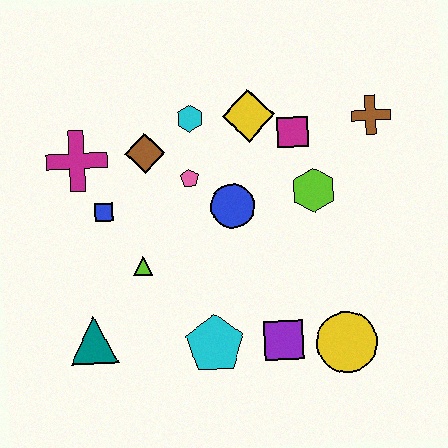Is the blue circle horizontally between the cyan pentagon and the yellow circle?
Yes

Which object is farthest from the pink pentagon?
The yellow circle is farthest from the pink pentagon.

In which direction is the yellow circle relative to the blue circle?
The yellow circle is below the blue circle.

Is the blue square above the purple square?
Yes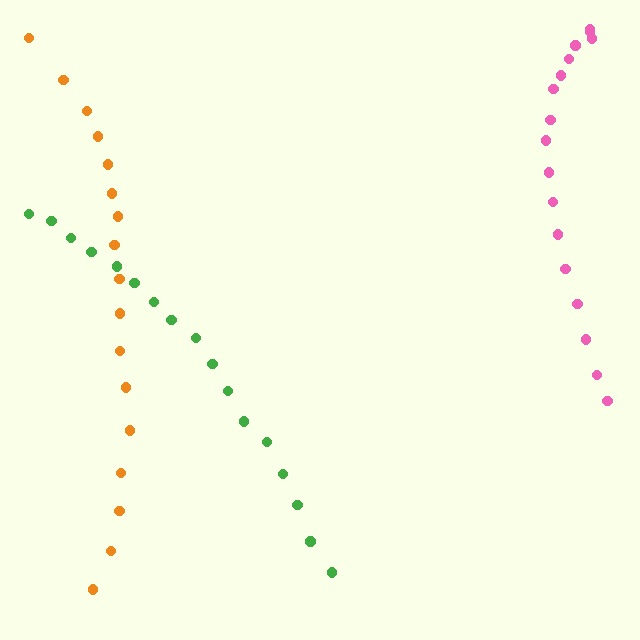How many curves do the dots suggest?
There are 3 distinct paths.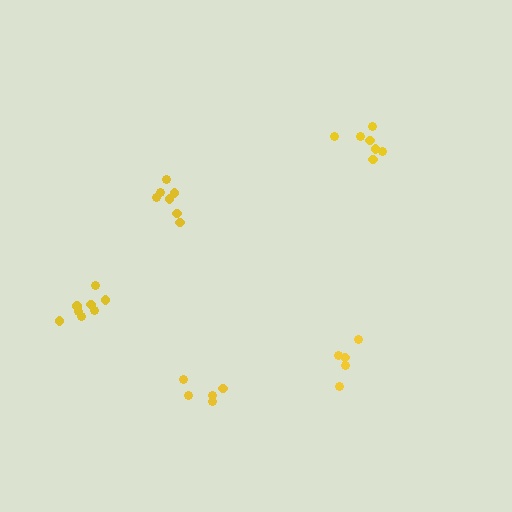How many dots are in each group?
Group 1: 5 dots, Group 2: 8 dots, Group 3: 7 dots, Group 4: 7 dots, Group 5: 5 dots (32 total).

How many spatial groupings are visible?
There are 5 spatial groupings.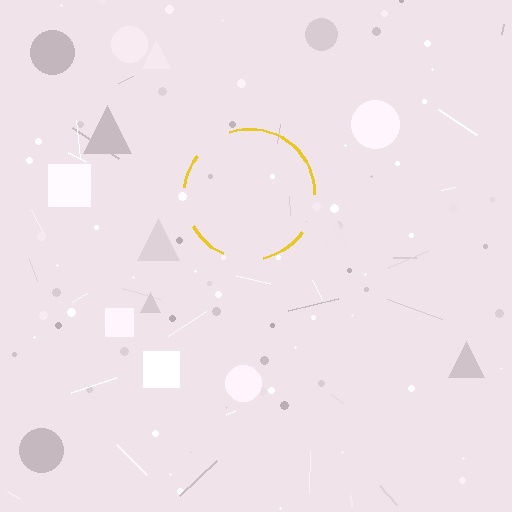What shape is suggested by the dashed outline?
The dashed outline suggests a circle.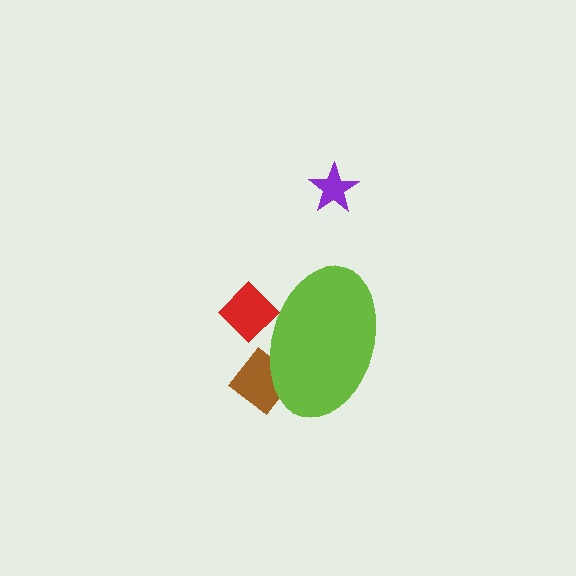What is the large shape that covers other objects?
A lime ellipse.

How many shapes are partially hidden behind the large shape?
2 shapes are partially hidden.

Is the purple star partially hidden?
No, the purple star is fully visible.